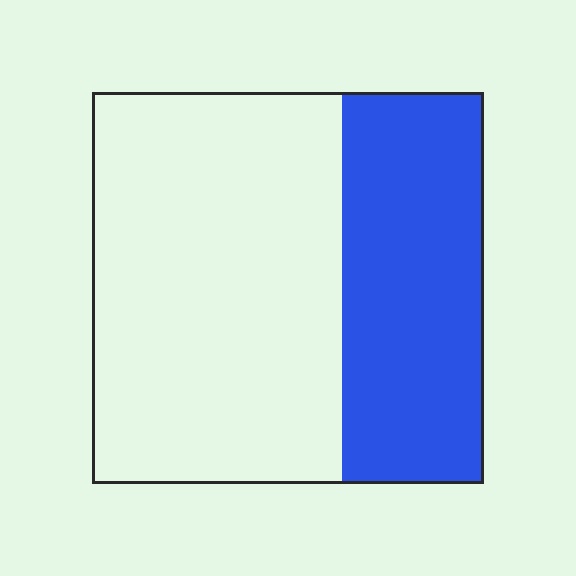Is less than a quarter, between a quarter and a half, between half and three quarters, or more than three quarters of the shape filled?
Between a quarter and a half.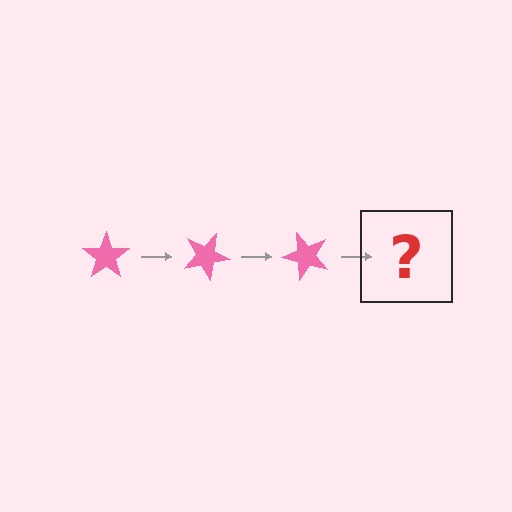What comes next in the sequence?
The next element should be a pink star rotated 75 degrees.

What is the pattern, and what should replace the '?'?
The pattern is that the star rotates 25 degrees each step. The '?' should be a pink star rotated 75 degrees.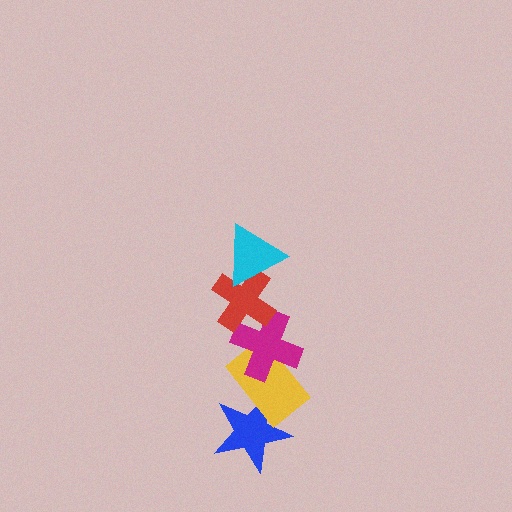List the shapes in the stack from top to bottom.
From top to bottom: the cyan triangle, the red cross, the magenta cross, the yellow rectangle, the blue star.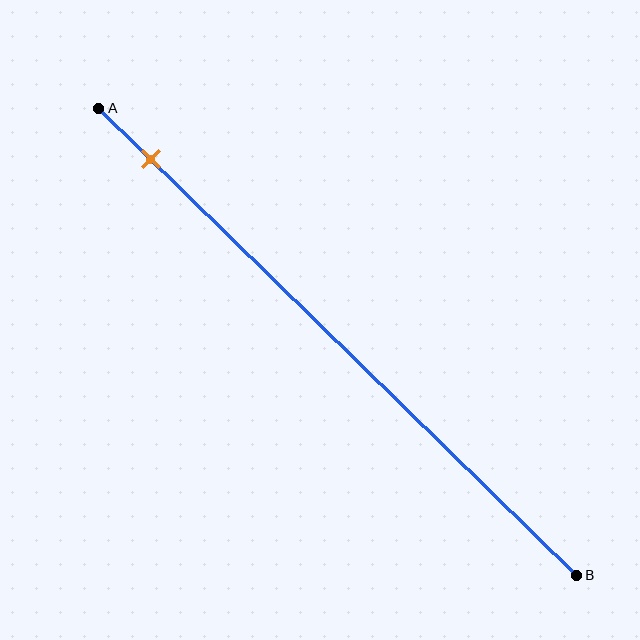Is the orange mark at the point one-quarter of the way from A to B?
No, the mark is at about 10% from A, not at the 25% one-quarter point.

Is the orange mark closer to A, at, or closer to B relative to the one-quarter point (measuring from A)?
The orange mark is closer to point A than the one-quarter point of segment AB.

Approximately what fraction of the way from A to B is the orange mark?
The orange mark is approximately 10% of the way from A to B.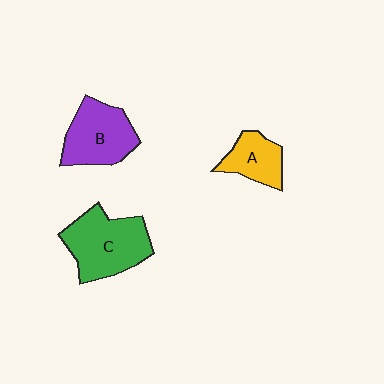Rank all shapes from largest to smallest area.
From largest to smallest: C (green), B (purple), A (yellow).